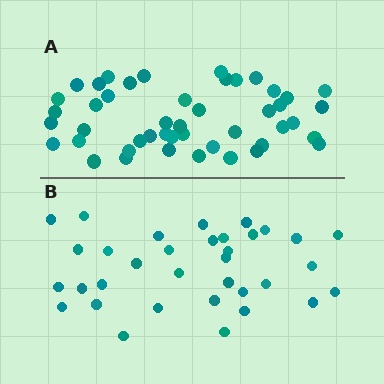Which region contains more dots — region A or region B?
Region A (the top region) has more dots.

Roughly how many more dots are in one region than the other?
Region A has roughly 12 or so more dots than region B.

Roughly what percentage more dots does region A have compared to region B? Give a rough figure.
About 35% more.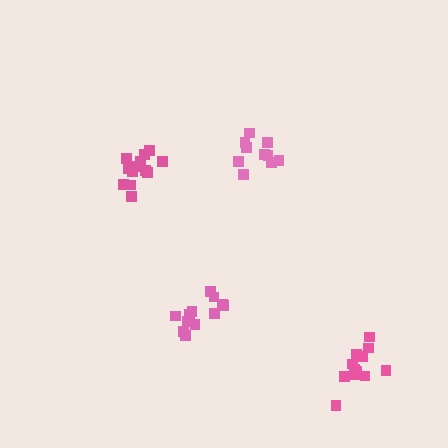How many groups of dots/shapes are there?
There are 4 groups.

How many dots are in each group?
Group 1: 10 dots, Group 2: 12 dots, Group 3: 12 dots, Group 4: 13 dots (47 total).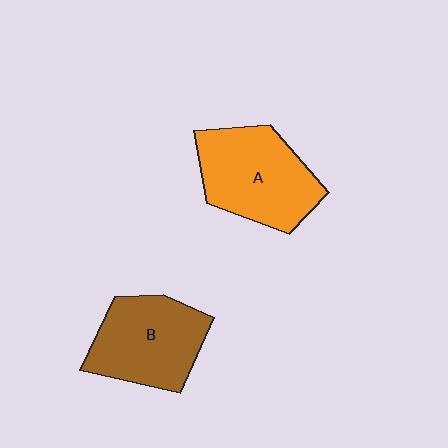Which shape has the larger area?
Shape A (orange).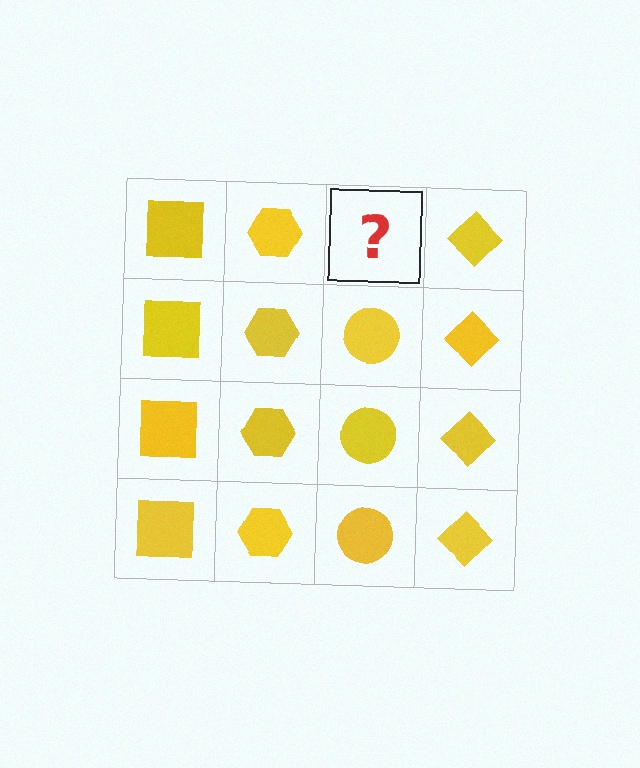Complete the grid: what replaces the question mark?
The question mark should be replaced with a yellow circle.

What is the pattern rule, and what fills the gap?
The rule is that each column has a consistent shape. The gap should be filled with a yellow circle.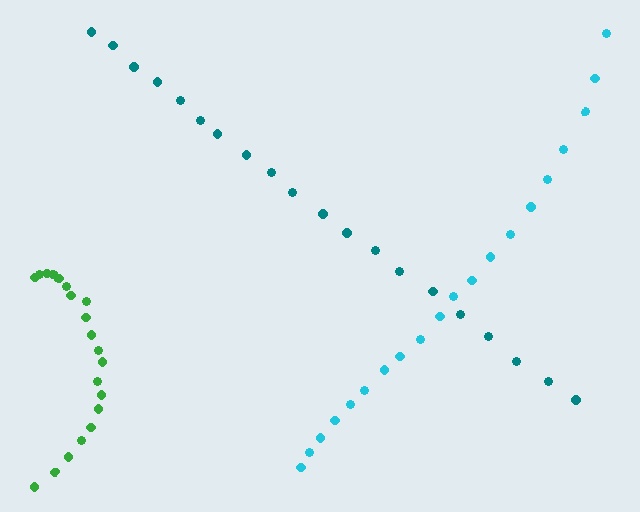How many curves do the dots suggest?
There are 3 distinct paths.